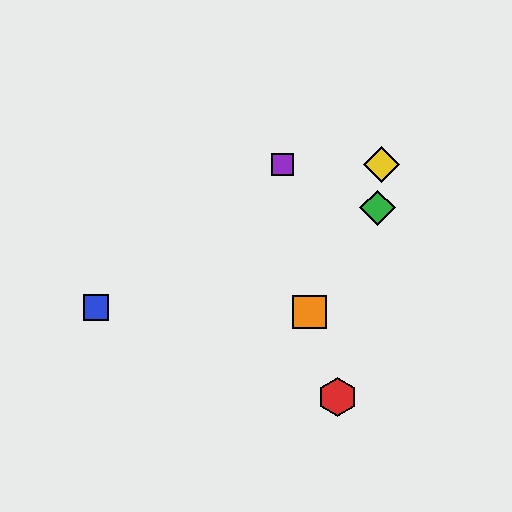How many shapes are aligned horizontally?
2 shapes (the yellow diamond, the purple square) are aligned horizontally.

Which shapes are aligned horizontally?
The yellow diamond, the purple square are aligned horizontally.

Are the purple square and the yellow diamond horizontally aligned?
Yes, both are at y≈165.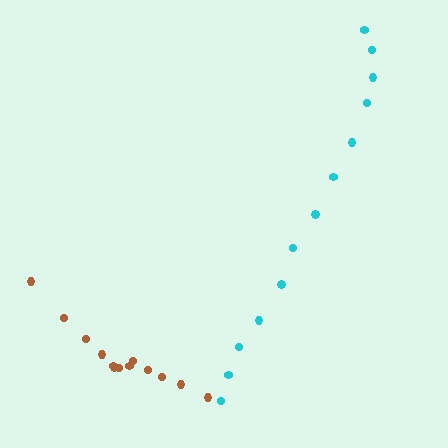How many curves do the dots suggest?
There are 2 distinct paths.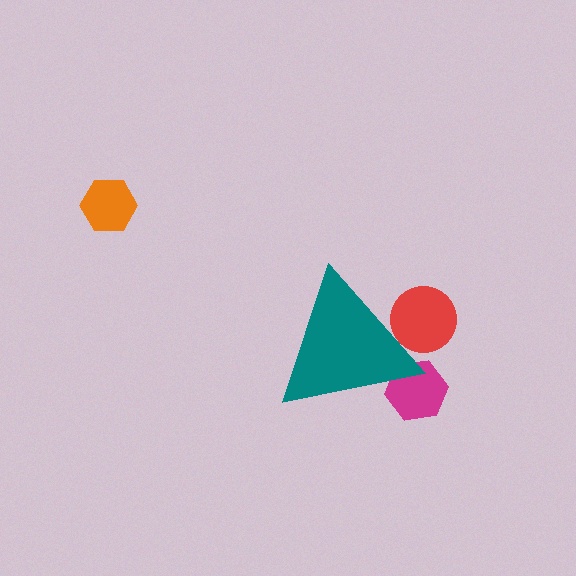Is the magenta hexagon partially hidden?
Yes, the magenta hexagon is partially hidden behind the teal triangle.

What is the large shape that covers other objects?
A teal triangle.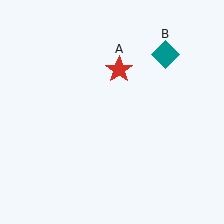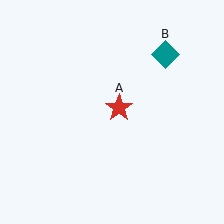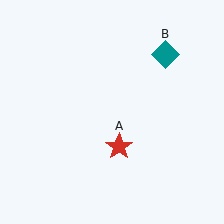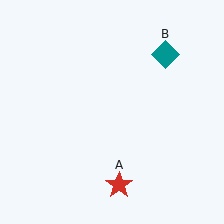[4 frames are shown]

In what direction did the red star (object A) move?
The red star (object A) moved down.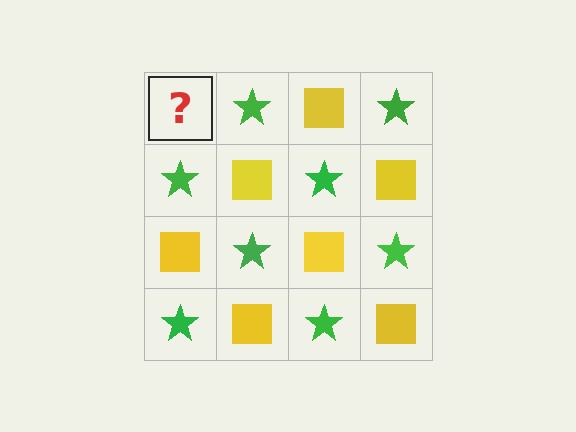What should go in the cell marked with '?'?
The missing cell should contain a yellow square.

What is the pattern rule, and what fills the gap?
The rule is that it alternates yellow square and green star in a checkerboard pattern. The gap should be filled with a yellow square.